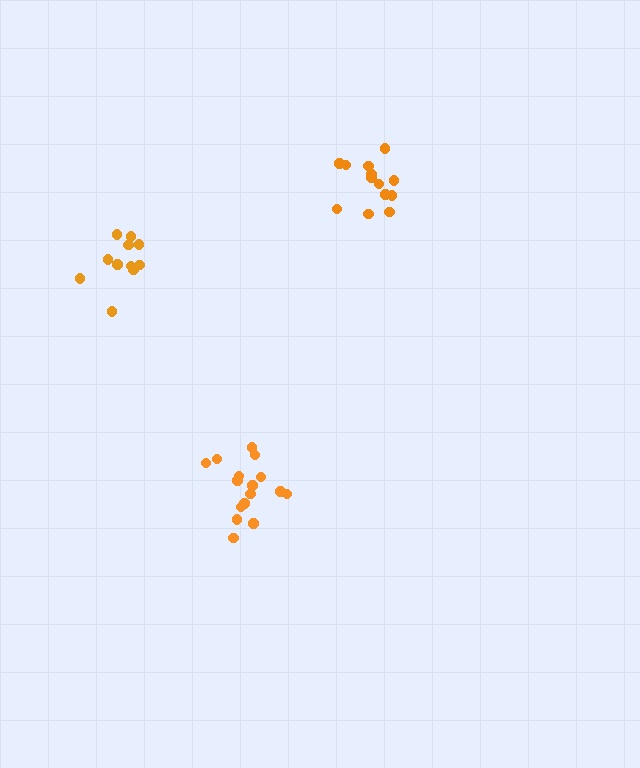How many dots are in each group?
Group 1: 16 dots, Group 2: 13 dots, Group 3: 11 dots (40 total).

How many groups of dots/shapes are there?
There are 3 groups.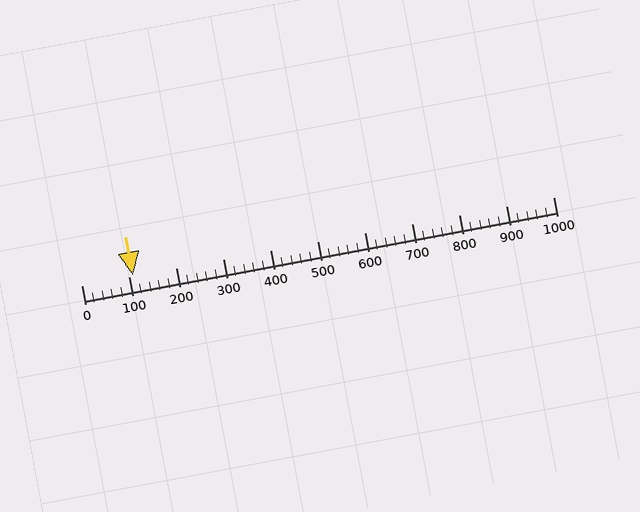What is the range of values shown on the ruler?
The ruler shows values from 0 to 1000.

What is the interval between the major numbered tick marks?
The major tick marks are spaced 100 units apart.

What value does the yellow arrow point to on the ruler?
The yellow arrow points to approximately 108.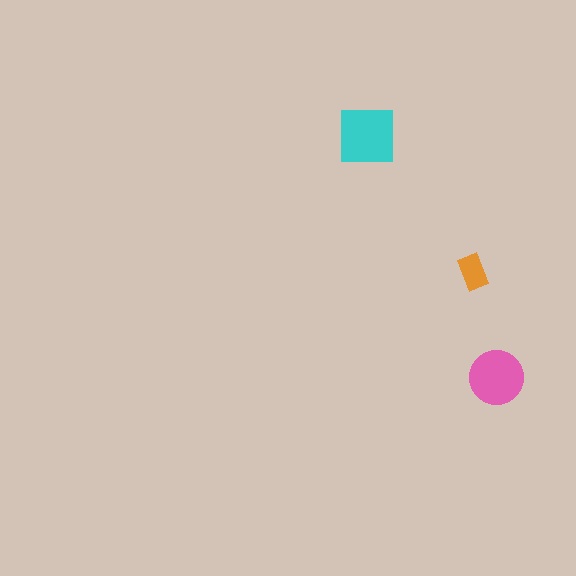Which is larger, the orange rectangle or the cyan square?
The cyan square.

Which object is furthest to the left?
The cyan square is leftmost.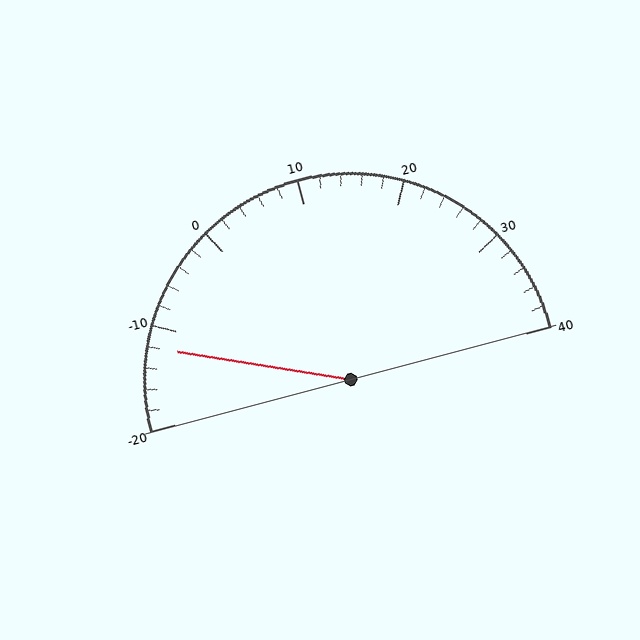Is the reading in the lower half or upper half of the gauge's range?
The reading is in the lower half of the range (-20 to 40).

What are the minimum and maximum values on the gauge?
The gauge ranges from -20 to 40.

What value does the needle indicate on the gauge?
The needle indicates approximately -12.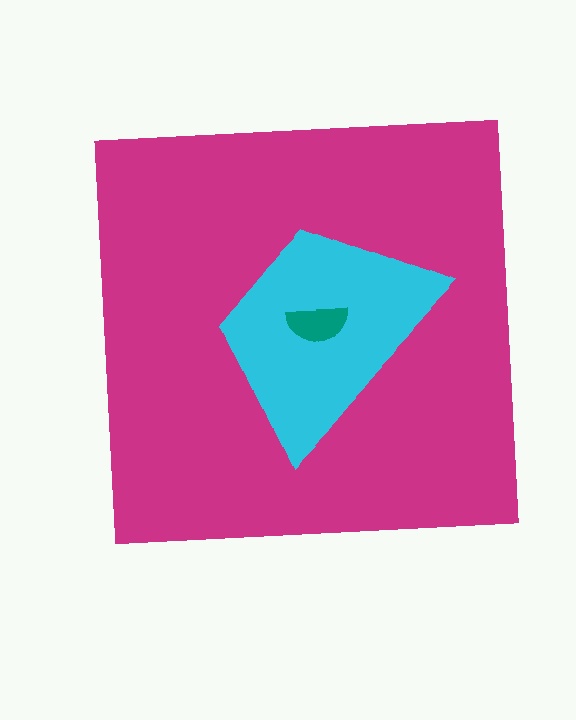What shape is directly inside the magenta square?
The cyan trapezoid.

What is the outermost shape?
The magenta square.